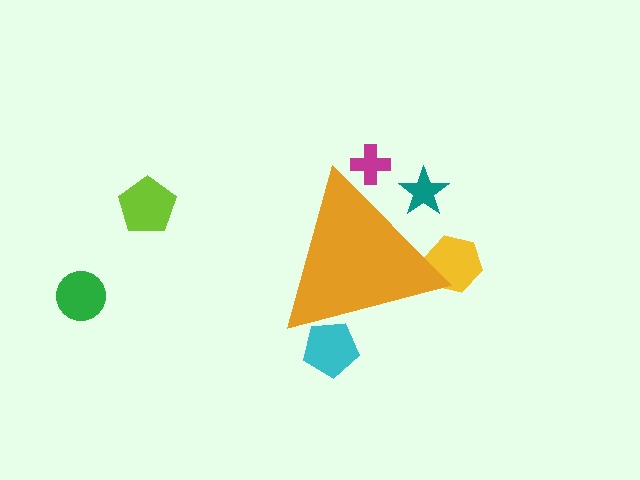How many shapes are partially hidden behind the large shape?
4 shapes are partially hidden.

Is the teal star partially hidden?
Yes, the teal star is partially hidden behind the orange triangle.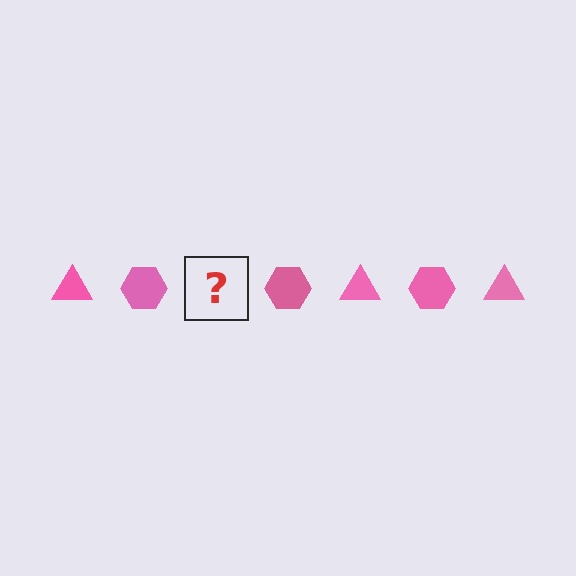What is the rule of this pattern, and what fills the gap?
The rule is that the pattern cycles through triangle, hexagon shapes in pink. The gap should be filled with a pink triangle.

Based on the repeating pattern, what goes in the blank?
The blank should be a pink triangle.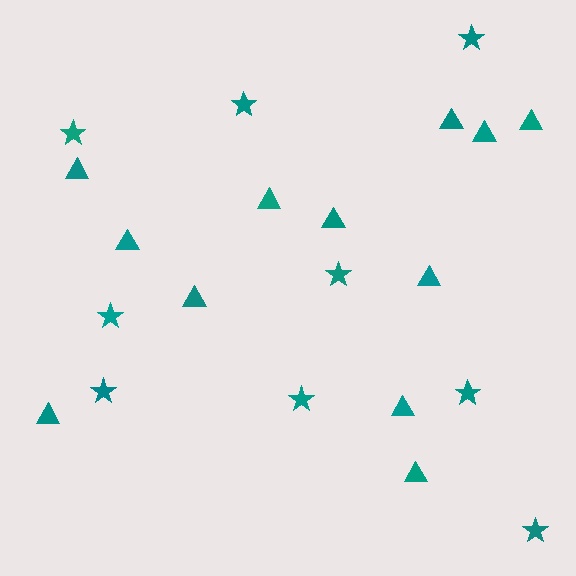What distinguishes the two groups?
There are 2 groups: one group of triangles (12) and one group of stars (9).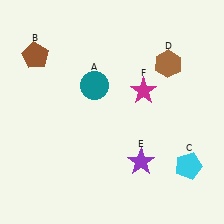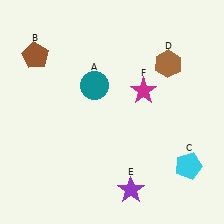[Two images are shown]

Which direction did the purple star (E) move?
The purple star (E) moved down.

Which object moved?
The purple star (E) moved down.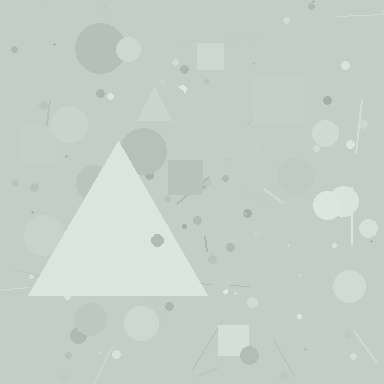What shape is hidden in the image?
A triangle is hidden in the image.